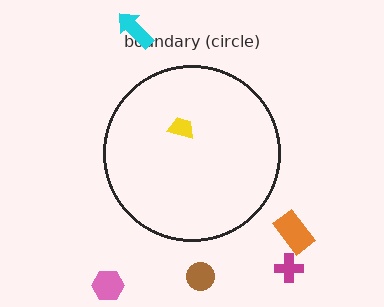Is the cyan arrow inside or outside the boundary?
Outside.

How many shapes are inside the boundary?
1 inside, 5 outside.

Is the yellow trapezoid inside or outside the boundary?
Inside.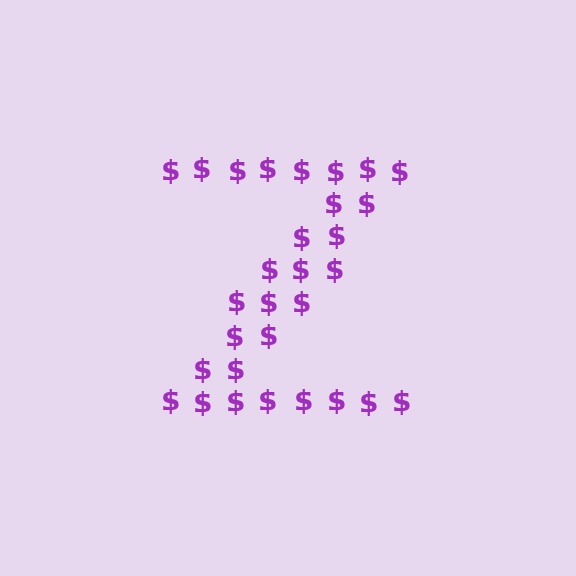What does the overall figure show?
The overall figure shows the letter Z.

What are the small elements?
The small elements are dollar signs.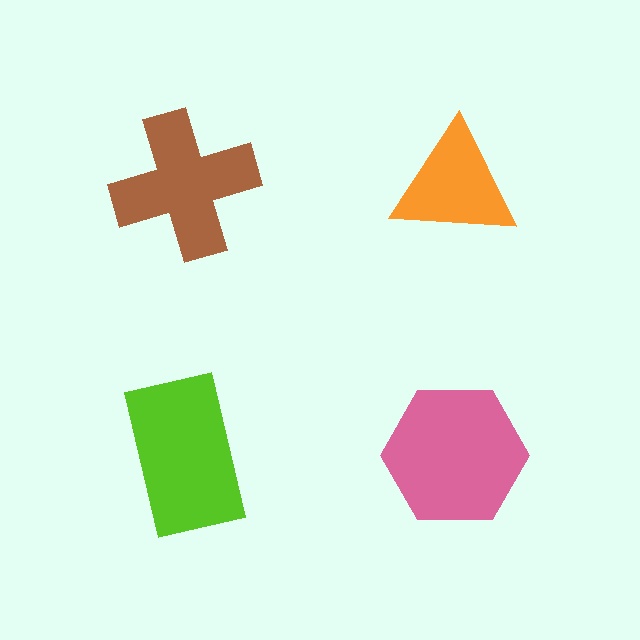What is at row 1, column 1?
A brown cross.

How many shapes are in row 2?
2 shapes.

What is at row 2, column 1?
A lime rectangle.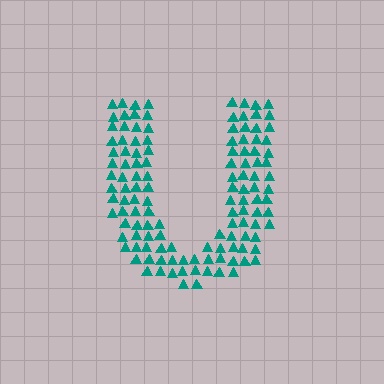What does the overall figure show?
The overall figure shows the letter U.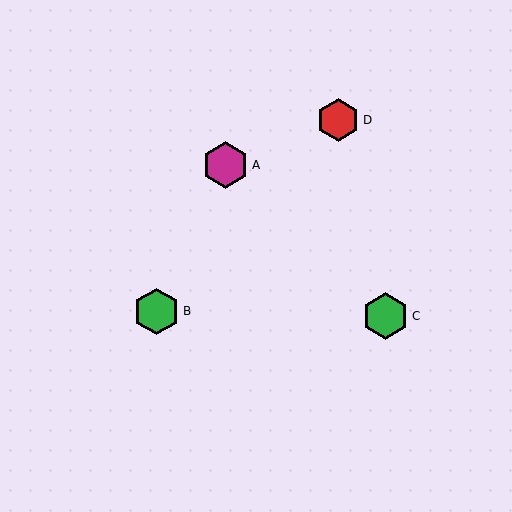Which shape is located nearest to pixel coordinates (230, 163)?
The magenta hexagon (labeled A) at (226, 165) is nearest to that location.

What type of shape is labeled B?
Shape B is a green hexagon.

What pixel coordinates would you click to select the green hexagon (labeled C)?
Click at (386, 316) to select the green hexagon C.